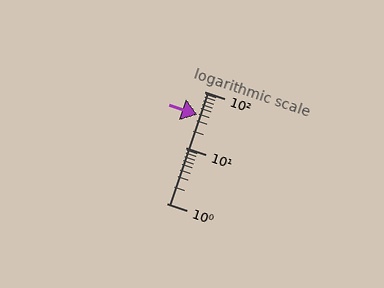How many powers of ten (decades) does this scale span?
The scale spans 2 decades, from 1 to 100.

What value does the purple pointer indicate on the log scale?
The pointer indicates approximately 39.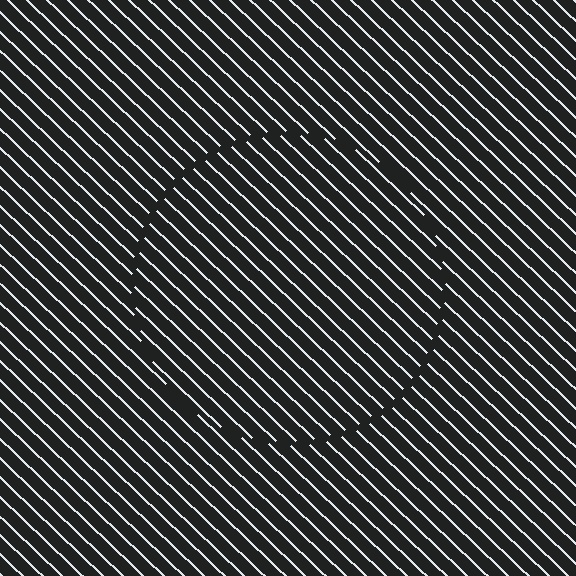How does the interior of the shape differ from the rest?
The interior of the shape contains the same grating, shifted by half a period — the contour is defined by the phase discontinuity where line-ends from the inner and outer gratings abut.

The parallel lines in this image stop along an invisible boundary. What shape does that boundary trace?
An illusory circle. The interior of the shape contains the same grating, shifted by half a period — the contour is defined by the phase discontinuity where line-ends from the inner and outer gratings abut.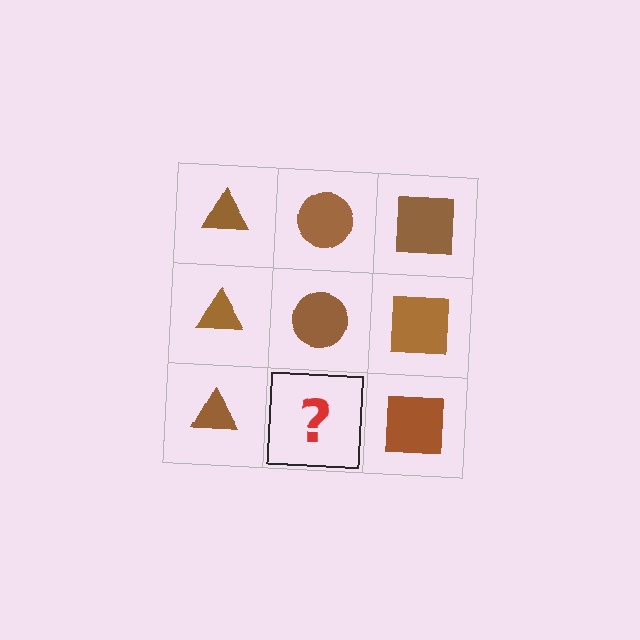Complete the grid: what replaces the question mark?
The question mark should be replaced with a brown circle.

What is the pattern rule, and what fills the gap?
The rule is that each column has a consistent shape. The gap should be filled with a brown circle.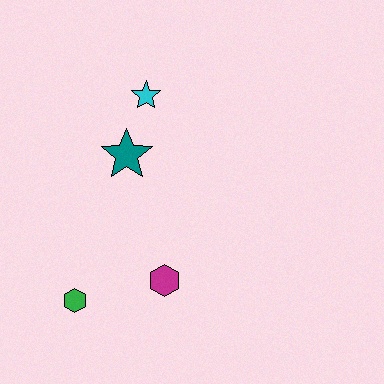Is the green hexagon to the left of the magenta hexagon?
Yes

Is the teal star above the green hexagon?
Yes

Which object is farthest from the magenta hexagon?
The cyan star is farthest from the magenta hexagon.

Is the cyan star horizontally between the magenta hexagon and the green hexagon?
Yes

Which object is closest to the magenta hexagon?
The green hexagon is closest to the magenta hexagon.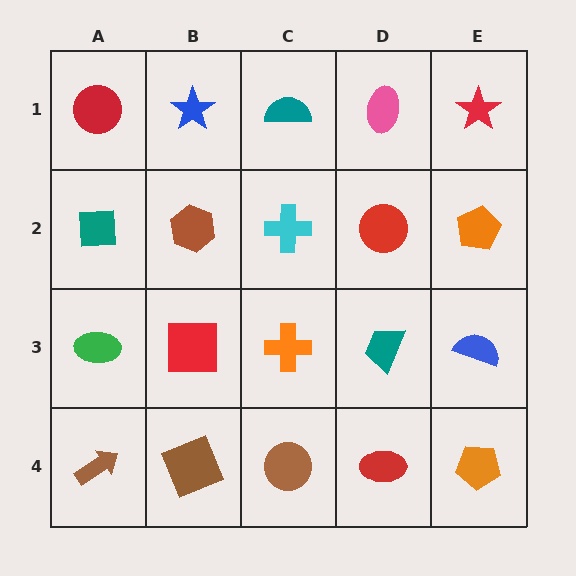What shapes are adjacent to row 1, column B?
A brown hexagon (row 2, column B), a red circle (row 1, column A), a teal semicircle (row 1, column C).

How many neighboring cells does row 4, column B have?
3.